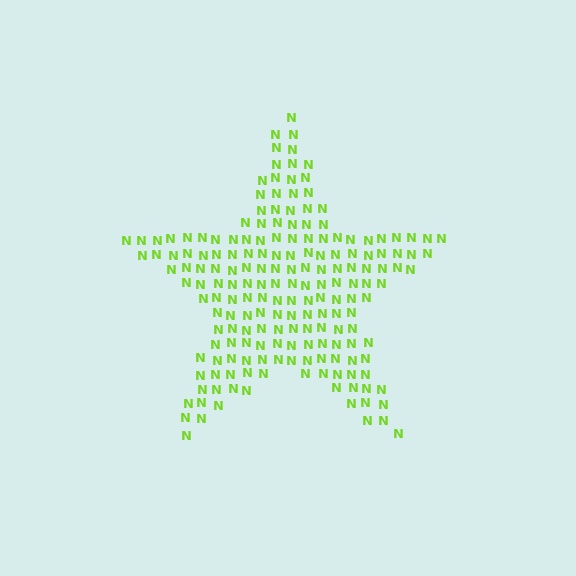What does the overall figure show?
The overall figure shows a star.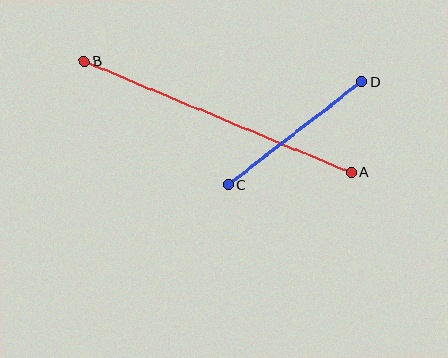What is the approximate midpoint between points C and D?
The midpoint is at approximately (295, 133) pixels.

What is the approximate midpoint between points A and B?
The midpoint is at approximately (218, 117) pixels.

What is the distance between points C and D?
The distance is approximately 168 pixels.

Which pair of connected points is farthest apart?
Points A and B are farthest apart.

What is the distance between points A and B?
The distance is approximately 289 pixels.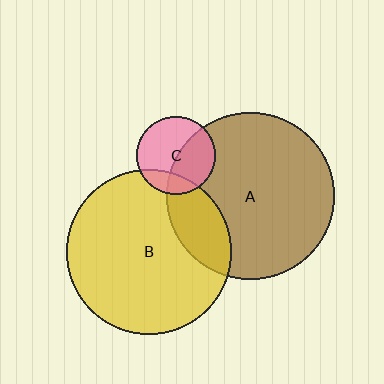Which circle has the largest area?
Circle A (brown).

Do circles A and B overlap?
Yes.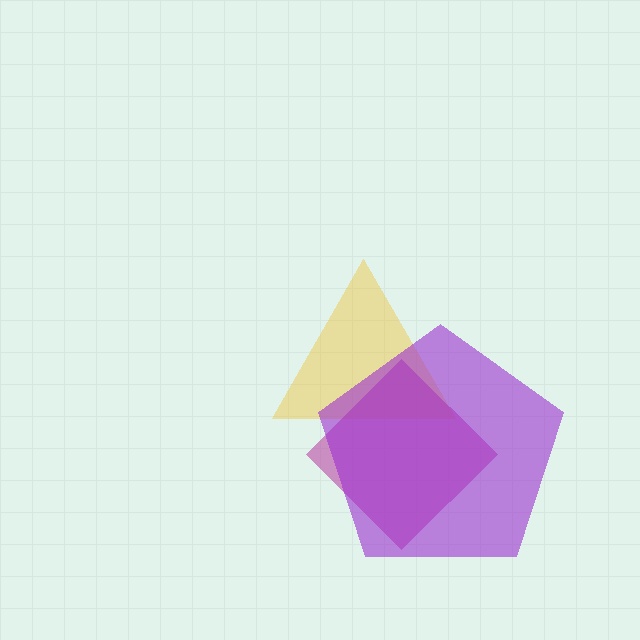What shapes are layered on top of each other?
The layered shapes are: a yellow triangle, a magenta diamond, a purple pentagon.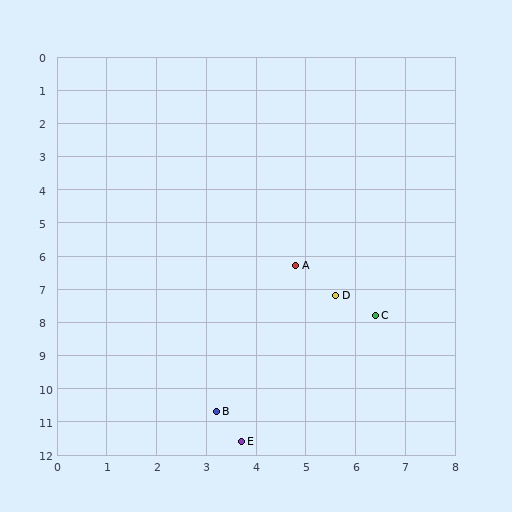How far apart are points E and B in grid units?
Points E and B are about 1.0 grid units apart.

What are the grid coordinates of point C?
Point C is at approximately (6.4, 7.8).